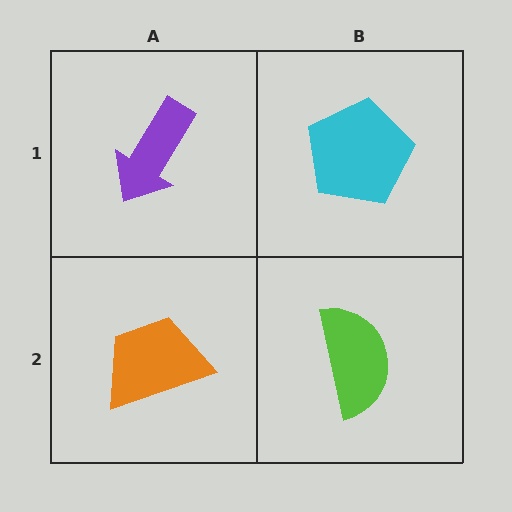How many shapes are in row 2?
2 shapes.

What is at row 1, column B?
A cyan pentagon.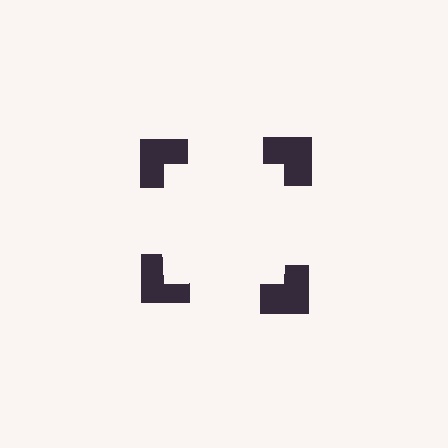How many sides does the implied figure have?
4 sides.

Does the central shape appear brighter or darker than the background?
It typically appears slightly brighter than the background, even though no actual brightness change is drawn.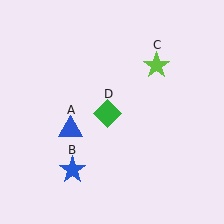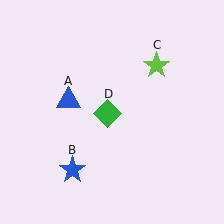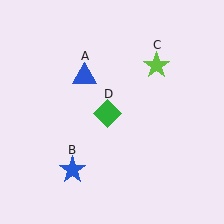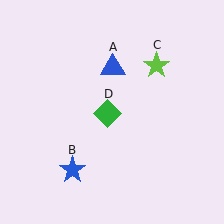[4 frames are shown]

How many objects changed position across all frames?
1 object changed position: blue triangle (object A).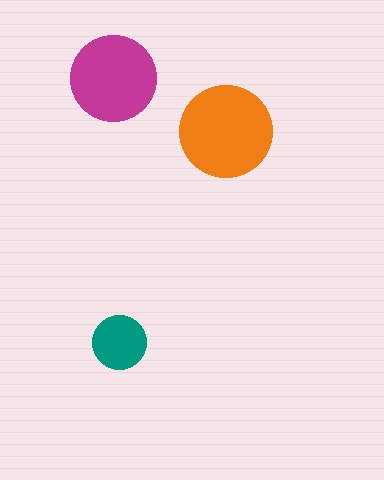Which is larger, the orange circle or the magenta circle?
The orange one.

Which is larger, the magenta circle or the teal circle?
The magenta one.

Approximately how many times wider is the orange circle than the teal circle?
About 1.5 times wider.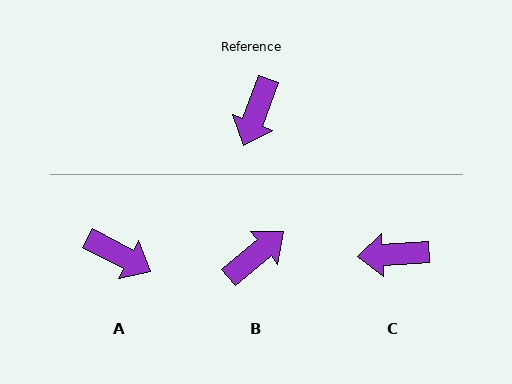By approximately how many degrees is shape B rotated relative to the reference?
Approximately 151 degrees counter-clockwise.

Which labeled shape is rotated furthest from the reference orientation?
B, about 151 degrees away.